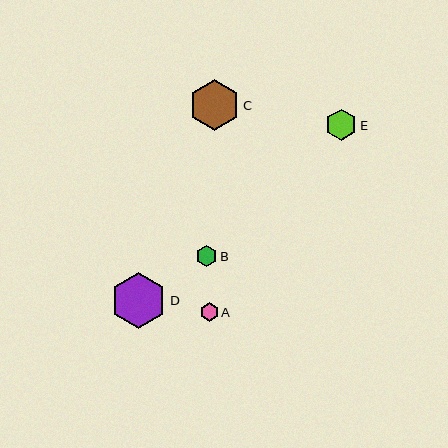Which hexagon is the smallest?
Hexagon A is the smallest with a size of approximately 18 pixels.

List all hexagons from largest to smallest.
From largest to smallest: D, C, E, B, A.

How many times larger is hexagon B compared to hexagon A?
Hexagon B is approximately 1.1 times the size of hexagon A.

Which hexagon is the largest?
Hexagon D is the largest with a size of approximately 56 pixels.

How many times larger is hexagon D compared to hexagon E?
Hexagon D is approximately 1.8 times the size of hexagon E.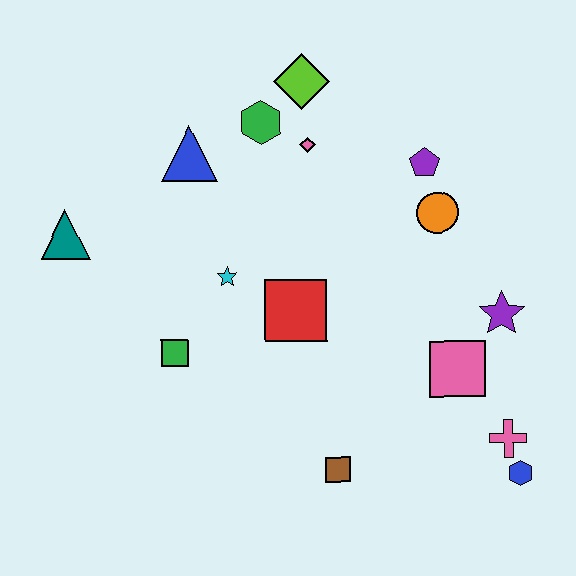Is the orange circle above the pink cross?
Yes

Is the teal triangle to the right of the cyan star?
No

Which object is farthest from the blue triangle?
The blue hexagon is farthest from the blue triangle.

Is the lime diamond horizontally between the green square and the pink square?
Yes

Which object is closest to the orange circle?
The purple pentagon is closest to the orange circle.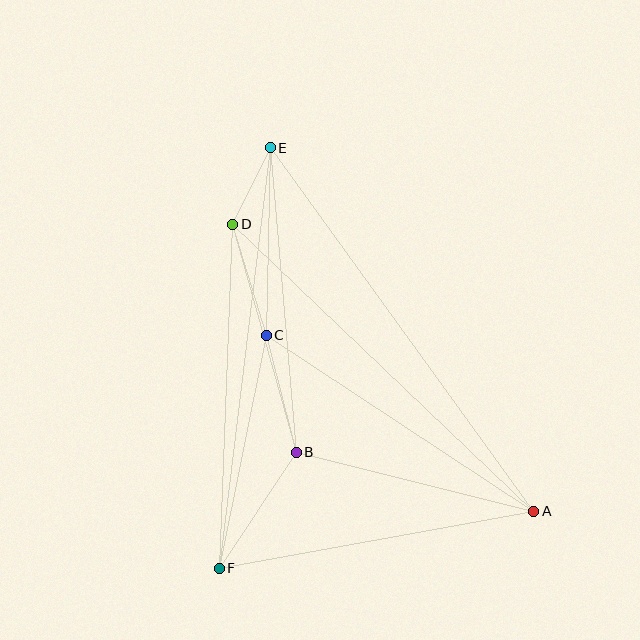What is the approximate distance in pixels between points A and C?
The distance between A and C is approximately 320 pixels.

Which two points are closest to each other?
Points D and E are closest to each other.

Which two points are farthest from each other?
Points A and E are farthest from each other.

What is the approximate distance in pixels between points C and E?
The distance between C and E is approximately 188 pixels.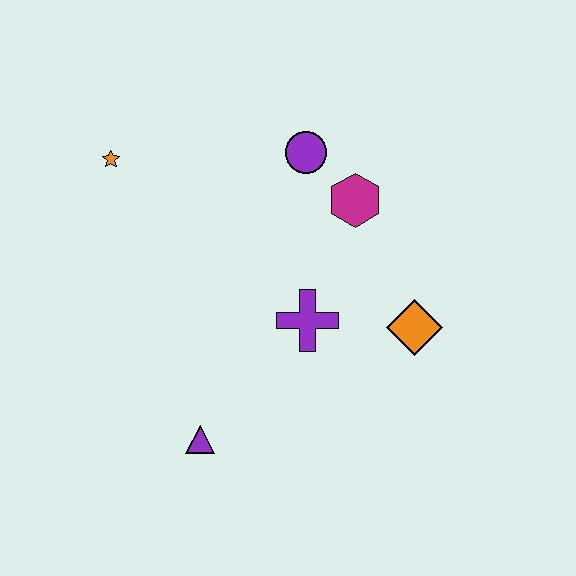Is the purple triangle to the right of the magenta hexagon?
No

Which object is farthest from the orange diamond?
The orange star is farthest from the orange diamond.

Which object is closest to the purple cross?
The orange diamond is closest to the purple cross.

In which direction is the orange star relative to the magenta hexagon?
The orange star is to the left of the magenta hexagon.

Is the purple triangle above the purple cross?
No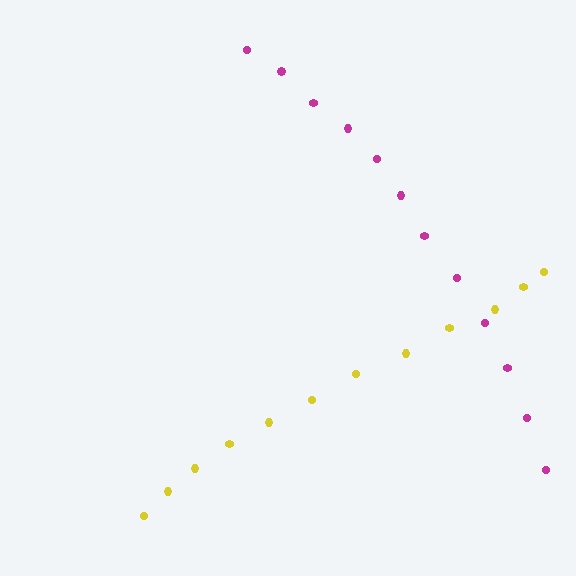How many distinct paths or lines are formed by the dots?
There are 2 distinct paths.